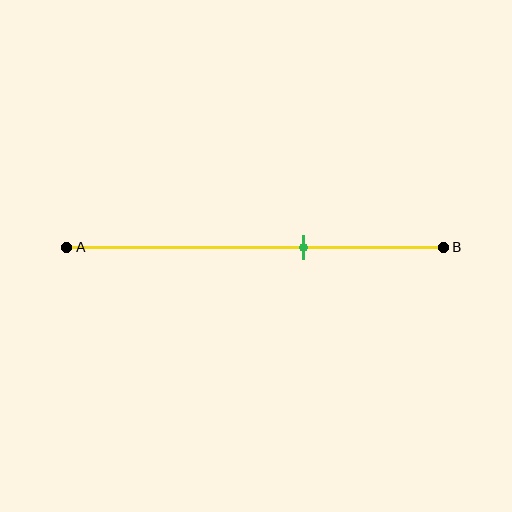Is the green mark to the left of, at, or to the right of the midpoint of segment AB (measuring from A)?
The green mark is to the right of the midpoint of segment AB.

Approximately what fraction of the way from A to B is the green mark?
The green mark is approximately 65% of the way from A to B.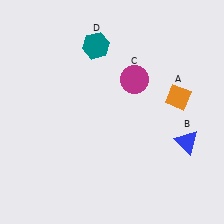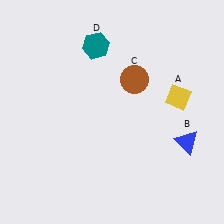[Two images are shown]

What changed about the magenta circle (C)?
In Image 1, C is magenta. In Image 2, it changed to brown.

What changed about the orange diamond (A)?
In Image 1, A is orange. In Image 2, it changed to yellow.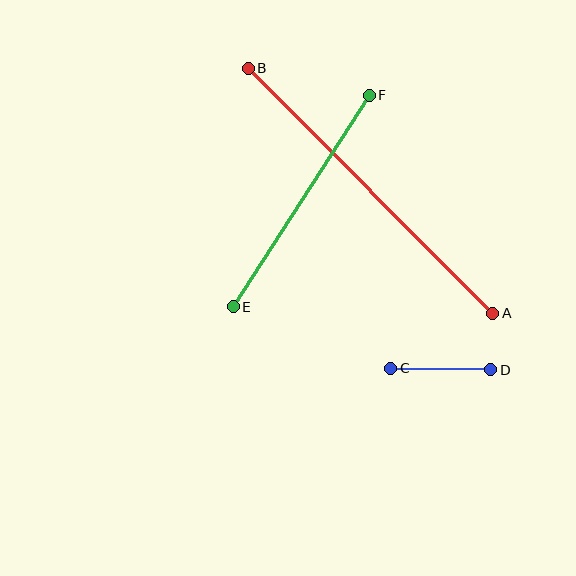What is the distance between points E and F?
The distance is approximately 252 pixels.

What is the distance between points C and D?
The distance is approximately 100 pixels.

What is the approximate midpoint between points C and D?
The midpoint is at approximately (441, 369) pixels.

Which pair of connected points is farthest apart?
Points A and B are farthest apart.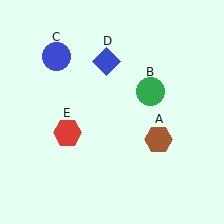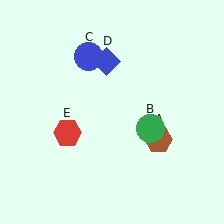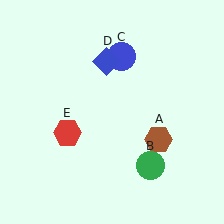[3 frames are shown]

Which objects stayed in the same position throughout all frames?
Brown hexagon (object A) and blue diamond (object D) and red hexagon (object E) remained stationary.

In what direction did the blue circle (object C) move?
The blue circle (object C) moved right.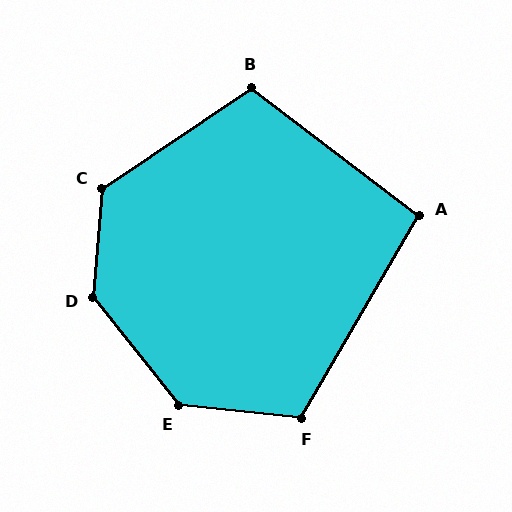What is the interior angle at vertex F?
Approximately 114 degrees (obtuse).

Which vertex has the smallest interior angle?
A, at approximately 97 degrees.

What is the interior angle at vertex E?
Approximately 134 degrees (obtuse).